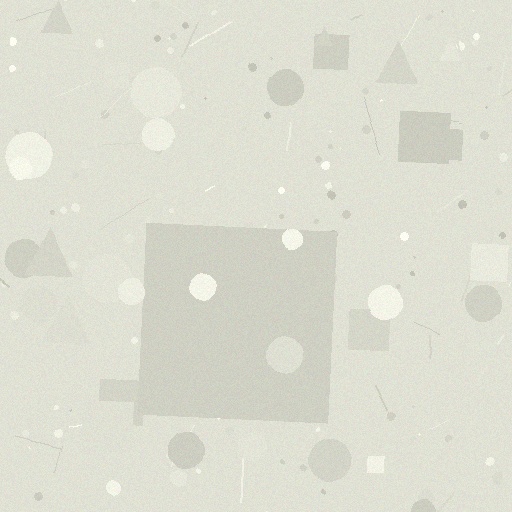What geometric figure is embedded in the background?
A square is embedded in the background.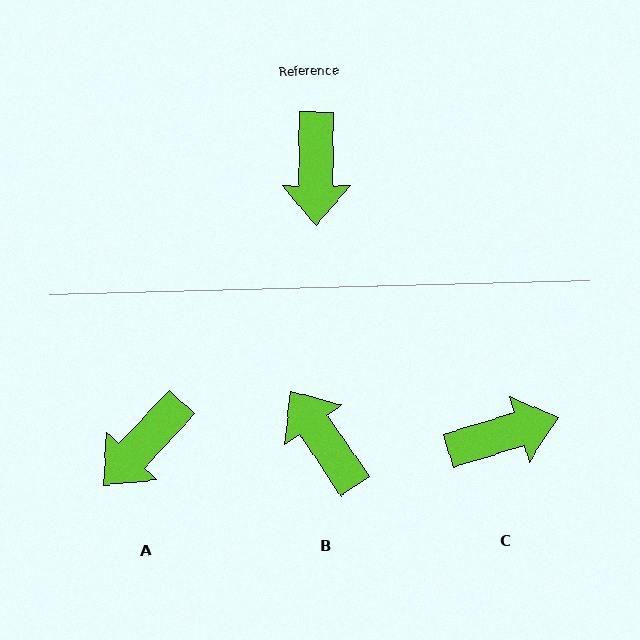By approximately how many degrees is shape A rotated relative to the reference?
Approximately 43 degrees clockwise.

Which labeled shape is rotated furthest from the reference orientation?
B, about 145 degrees away.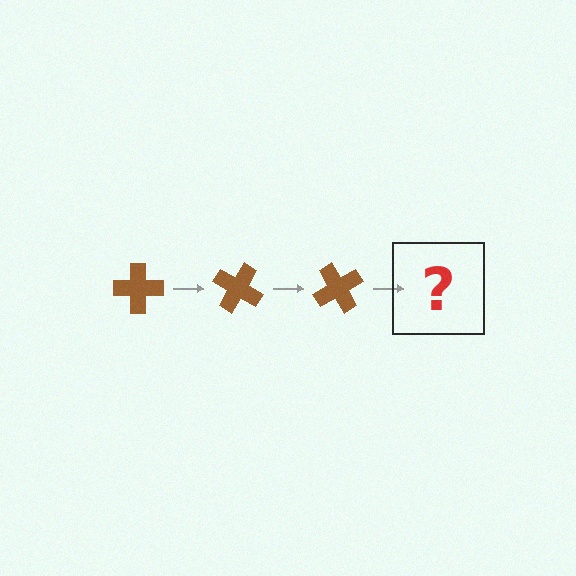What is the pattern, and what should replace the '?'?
The pattern is that the cross rotates 30 degrees each step. The '?' should be a brown cross rotated 90 degrees.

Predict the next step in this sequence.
The next step is a brown cross rotated 90 degrees.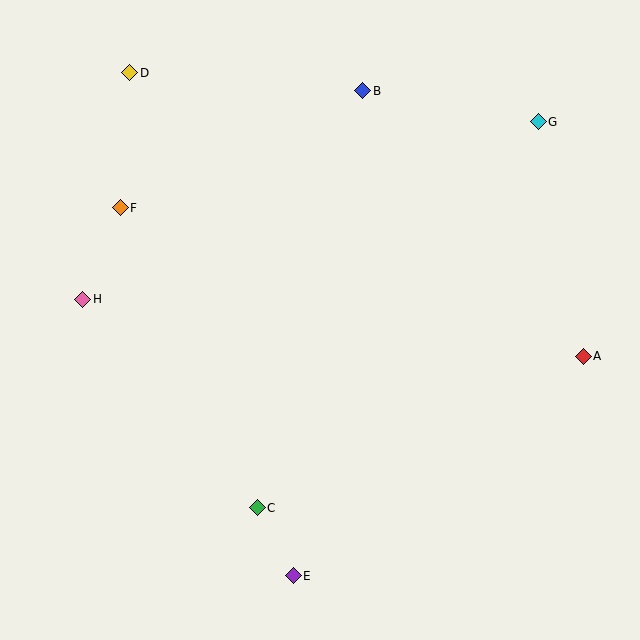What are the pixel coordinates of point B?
Point B is at (363, 91).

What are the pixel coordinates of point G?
Point G is at (538, 122).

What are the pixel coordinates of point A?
Point A is at (583, 356).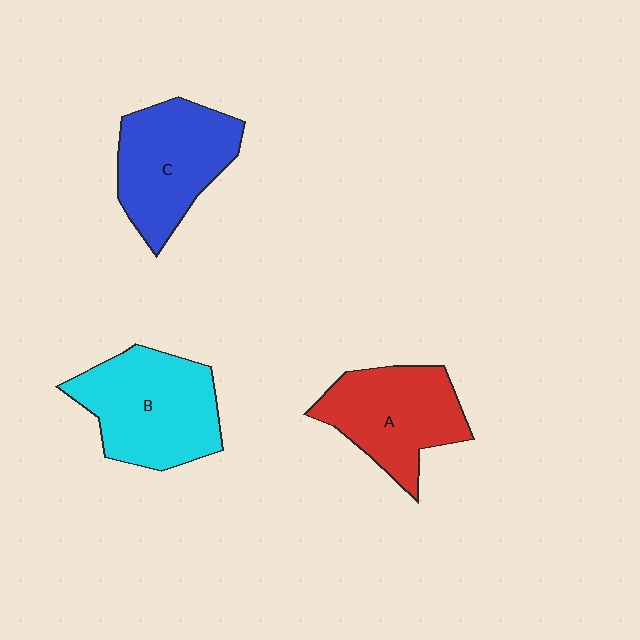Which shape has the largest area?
Shape B (cyan).